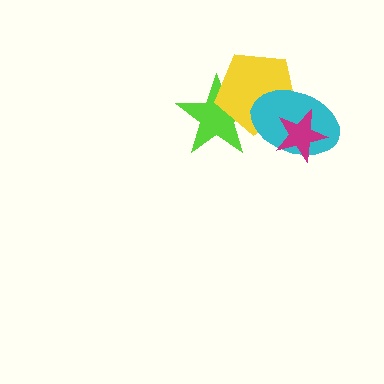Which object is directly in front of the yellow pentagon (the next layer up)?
The cyan ellipse is directly in front of the yellow pentagon.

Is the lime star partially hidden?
Yes, it is partially covered by another shape.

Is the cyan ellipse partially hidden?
Yes, it is partially covered by another shape.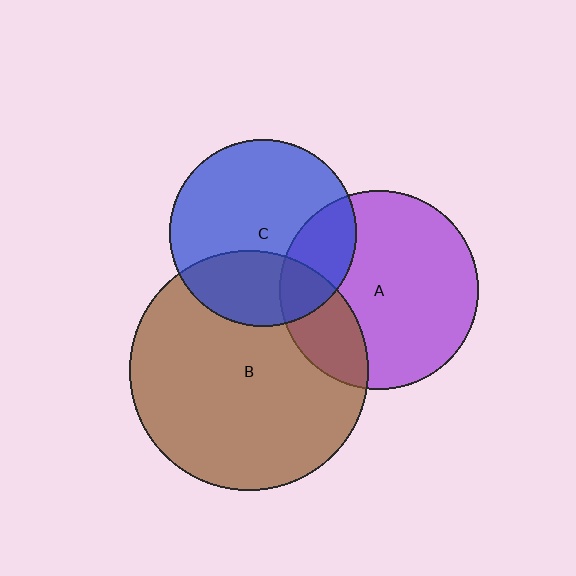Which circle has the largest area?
Circle B (brown).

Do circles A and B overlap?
Yes.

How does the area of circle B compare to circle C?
Approximately 1.6 times.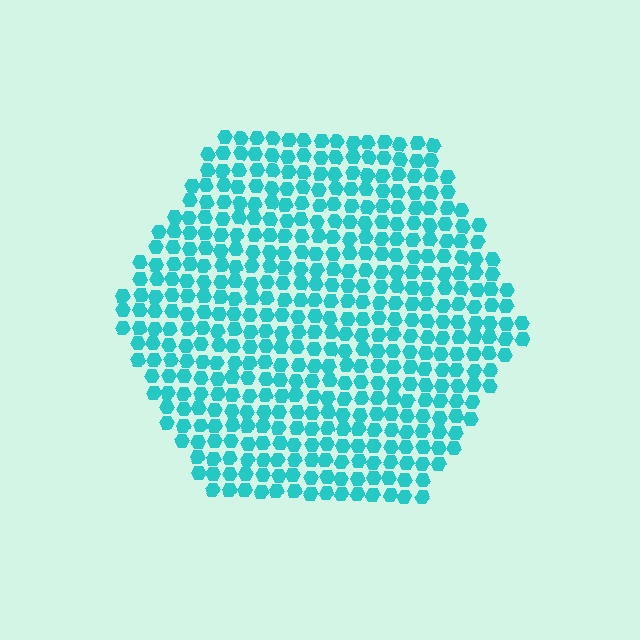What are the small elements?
The small elements are hexagons.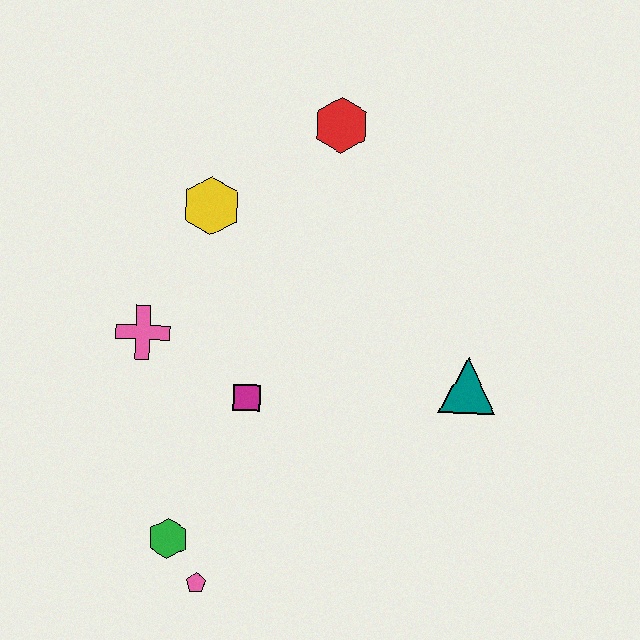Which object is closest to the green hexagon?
The pink pentagon is closest to the green hexagon.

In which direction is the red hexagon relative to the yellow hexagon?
The red hexagon is to the right of the yellow hexagon.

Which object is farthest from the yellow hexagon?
The pink pentagon is farthest from the yellow hexagon.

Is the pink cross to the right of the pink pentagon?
No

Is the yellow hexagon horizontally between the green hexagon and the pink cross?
No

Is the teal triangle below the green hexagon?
No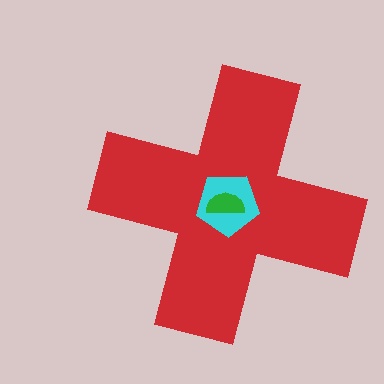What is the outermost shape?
The red cross.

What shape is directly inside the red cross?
The cyan pentagon.